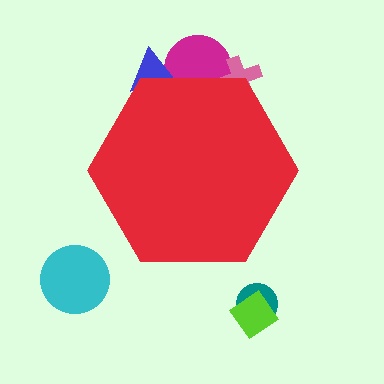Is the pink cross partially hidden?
Yes, the pink cross is partially hidden behind the red hexagon.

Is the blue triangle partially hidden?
Yes, the blue triangle is partially hidden behind the red hexagon.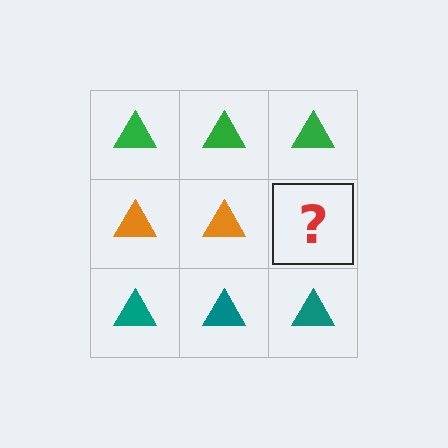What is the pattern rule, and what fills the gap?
The rule is that each row has a consistent color. The gap should be filled with an orange triangle.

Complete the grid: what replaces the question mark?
The question mark should be replaced with an orange triangle.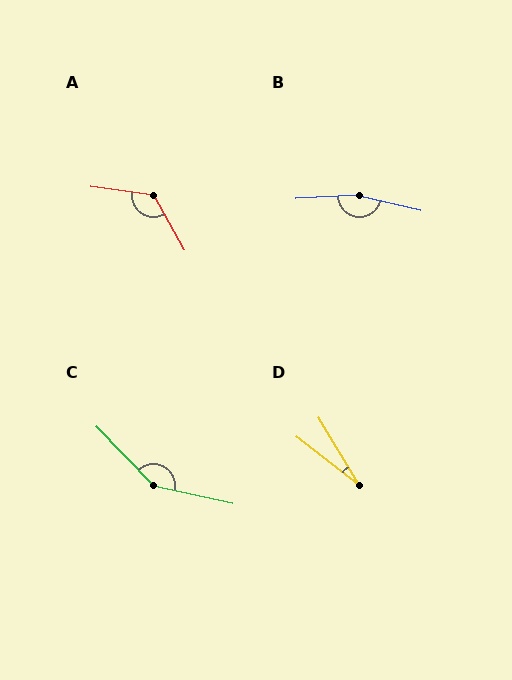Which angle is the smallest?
D, at approximately 21 degrees.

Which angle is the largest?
B, at approximately 163 degrees.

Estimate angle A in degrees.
Approximately 127 degrees.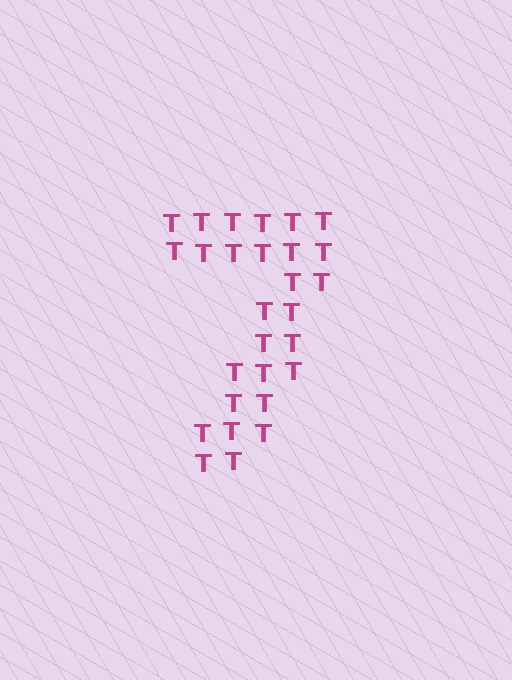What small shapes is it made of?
It is made of small letter T's.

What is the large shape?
The large shape is the digit 7.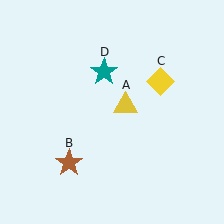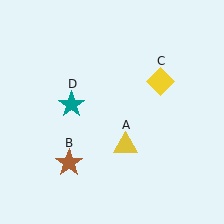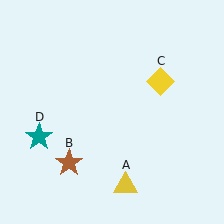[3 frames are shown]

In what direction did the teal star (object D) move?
The teal star (object D) moved down and to the left.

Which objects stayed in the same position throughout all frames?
Brown star (object B) and yellow diamond (object C) remained stationary.